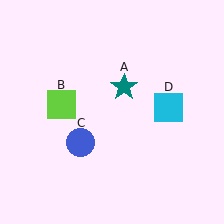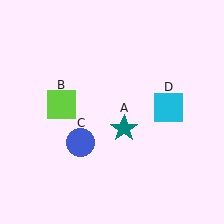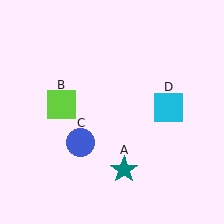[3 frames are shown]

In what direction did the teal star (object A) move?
The teal star (object A) moved down.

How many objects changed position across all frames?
1 object changed position: teal star (object A).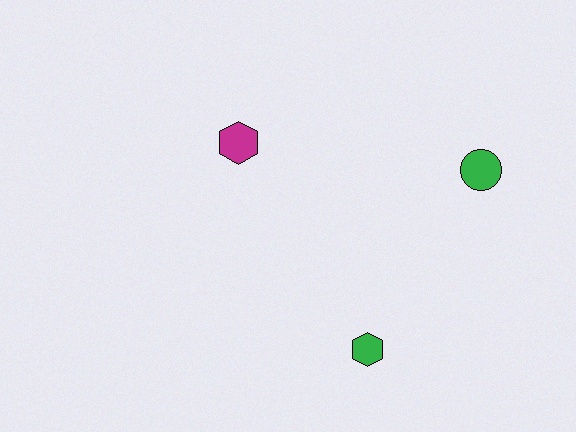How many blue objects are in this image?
There are no blue objects.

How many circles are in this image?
There is 1 circle.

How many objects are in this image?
There are 3 objects.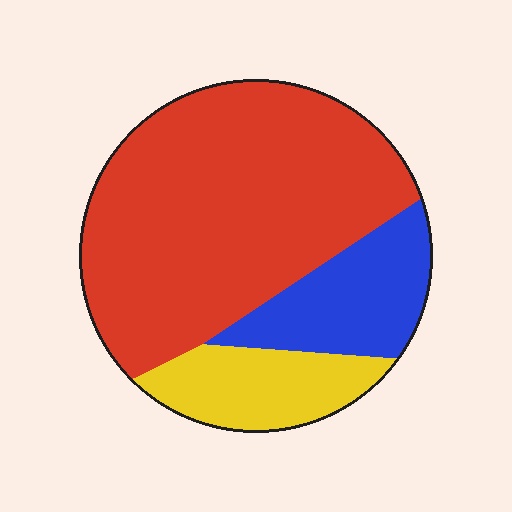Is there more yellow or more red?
Red.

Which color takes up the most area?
Red, at roughly 65%.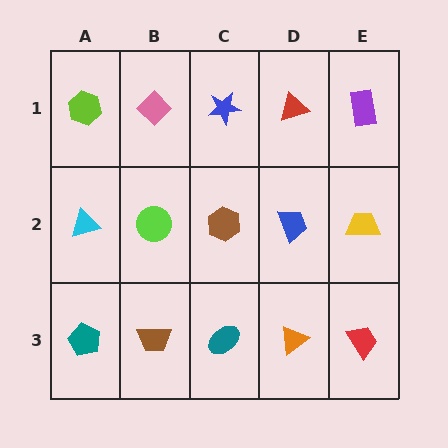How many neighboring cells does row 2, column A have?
3.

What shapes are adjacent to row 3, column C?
A brown hexagon (row 2, column C), a brown trapezoid (row 3, column B), an orange triangle (row 3, column D).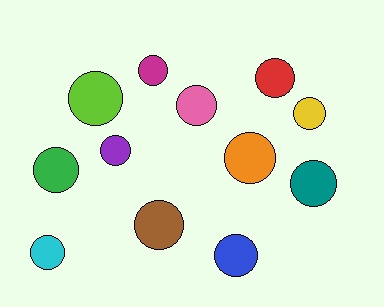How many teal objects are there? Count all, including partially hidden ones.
There is 1 teal object.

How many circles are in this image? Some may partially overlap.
There are 12 circles.